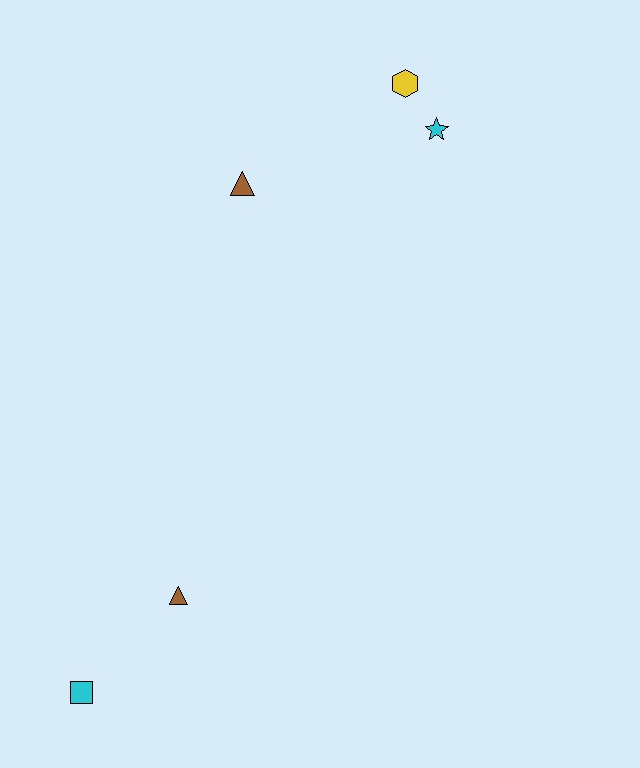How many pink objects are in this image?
There are no pink objects.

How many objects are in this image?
There are 5 objects.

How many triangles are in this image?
There are 2 triangles.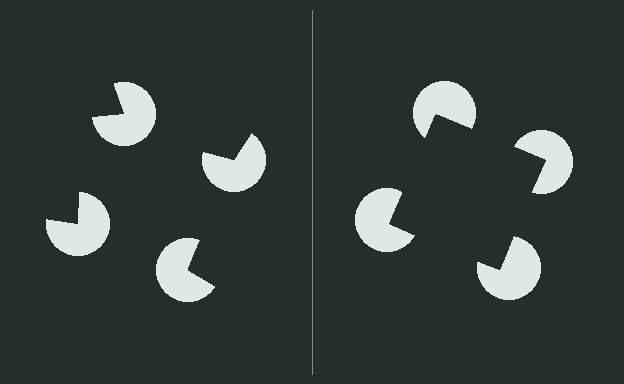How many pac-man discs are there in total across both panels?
8 — 4 on each side.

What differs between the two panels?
The pac-man discs are positioned identically on both sides; only the wedge orientations differ. On the right they align to a square; on the left they are misaligned.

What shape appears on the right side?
An illusory square.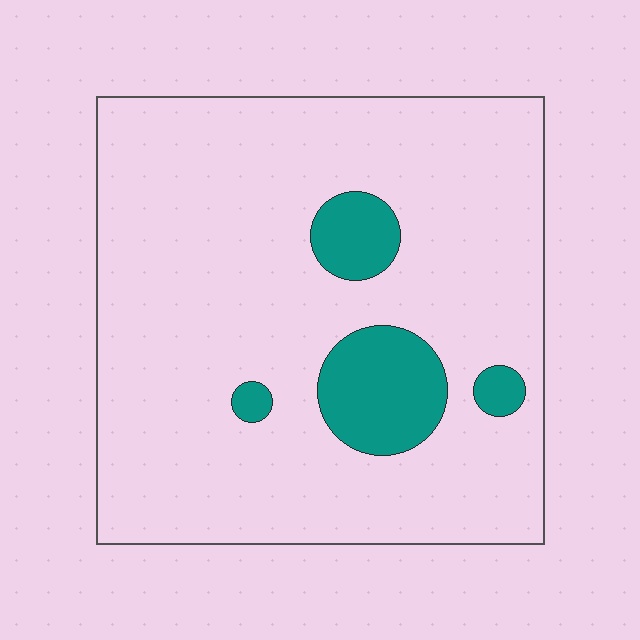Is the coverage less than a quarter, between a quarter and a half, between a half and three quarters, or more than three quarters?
Less than a quarter.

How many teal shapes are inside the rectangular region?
4.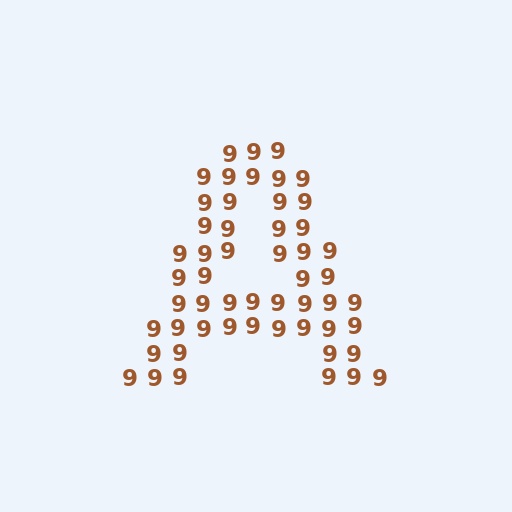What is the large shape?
The large shape is the letter A.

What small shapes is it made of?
It is made of small digit 9's.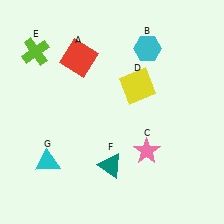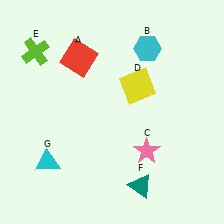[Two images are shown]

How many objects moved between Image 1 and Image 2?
1 object moved between the two images.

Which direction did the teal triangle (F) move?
The teal triangle (F) moved right.